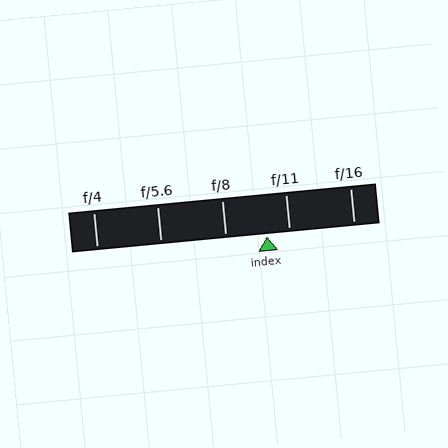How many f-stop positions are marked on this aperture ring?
There are 5 f-stop positions marked.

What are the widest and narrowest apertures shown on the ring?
The widest aperture shown is f/4 and the narrowest is f/16.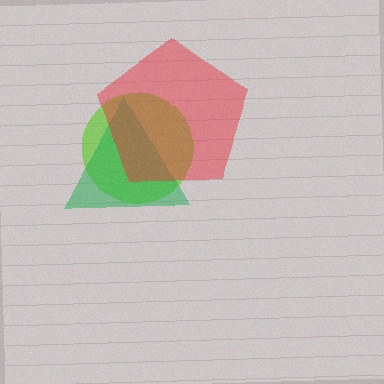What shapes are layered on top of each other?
The layered shapes are: a lime circle, a green triangle, a red pentagon.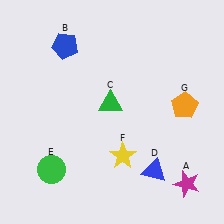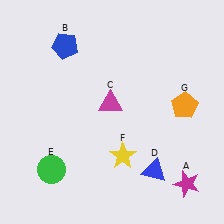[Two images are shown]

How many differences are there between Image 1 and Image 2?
There is 1 difference between the two images.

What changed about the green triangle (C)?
In Image 1, C is green. In Image 2, it changed to magenta.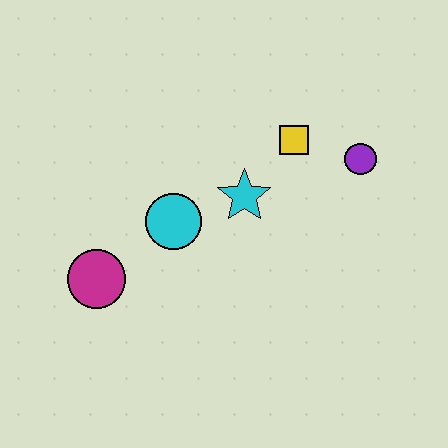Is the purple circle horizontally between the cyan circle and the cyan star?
No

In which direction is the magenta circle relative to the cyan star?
The magenta circle is to the left of the cyan star.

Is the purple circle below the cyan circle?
No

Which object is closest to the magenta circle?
The cyan circle is closest to the magenta circle.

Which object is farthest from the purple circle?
The magenta circle is farthest from the purple circle.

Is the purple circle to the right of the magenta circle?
Yes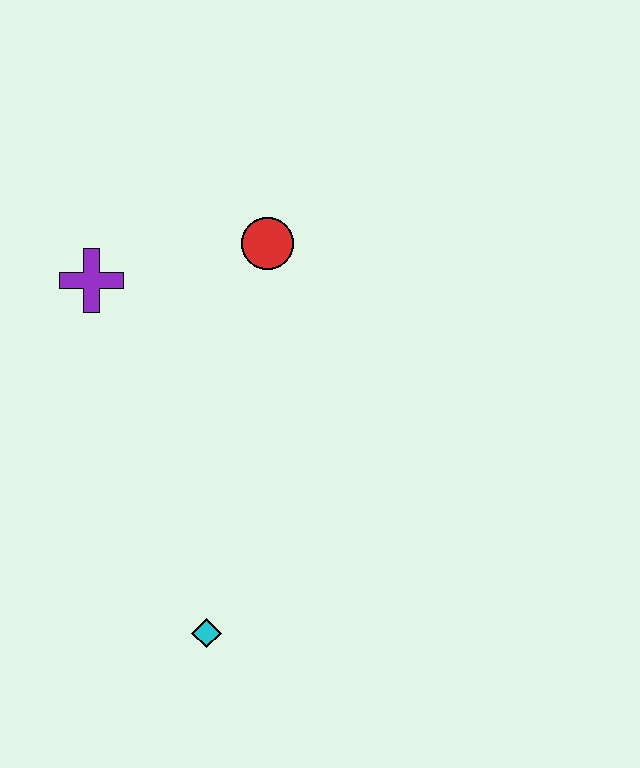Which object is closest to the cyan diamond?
The purple cross is closest to the cyan diamond.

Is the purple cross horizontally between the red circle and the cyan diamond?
No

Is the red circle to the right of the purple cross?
Yes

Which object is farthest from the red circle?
The cyan diamond is farthest from the red circle.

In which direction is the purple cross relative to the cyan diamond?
The purple cross is above the cyan diamond.